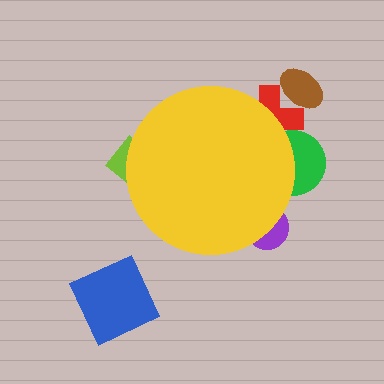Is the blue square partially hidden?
No, the blue square is fully visible.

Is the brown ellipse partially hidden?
No, the brown ellipse is fully visible.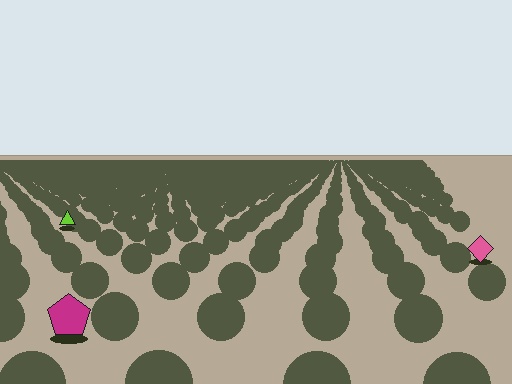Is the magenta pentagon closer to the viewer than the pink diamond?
Yes. The magenta pentagon is closer — you can tell from the texture gradient: the ground texture is coarser near it.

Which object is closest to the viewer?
The magenta pentagon is closest. The texture marks near it are larger and more spread out.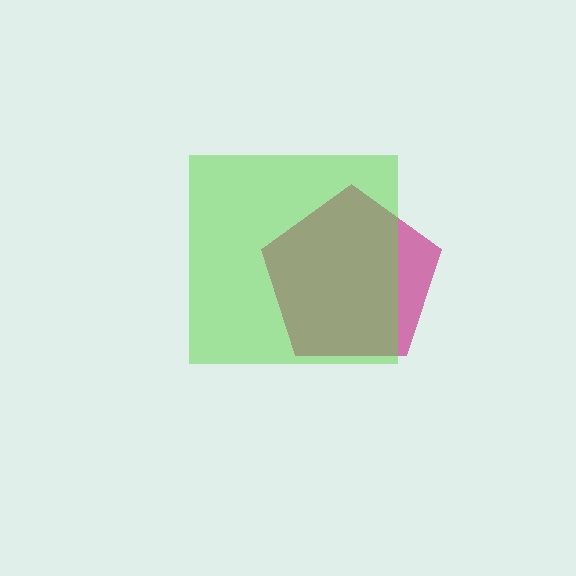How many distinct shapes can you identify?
There are 2 distinct shapes: a magenta pentagon, a lime square.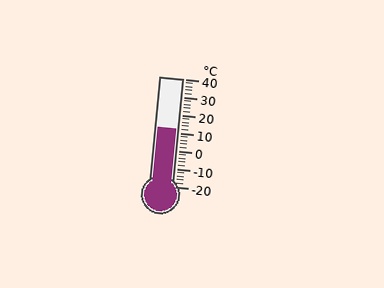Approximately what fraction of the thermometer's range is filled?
The thermometer is filled to approximately 55% of its range.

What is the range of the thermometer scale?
The thermometer scale ranges from -20°C to 40°C.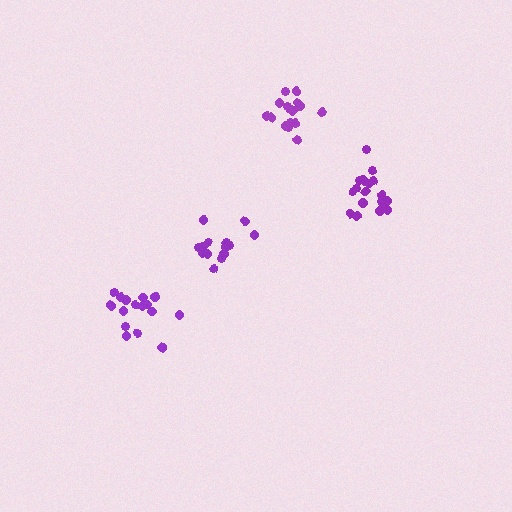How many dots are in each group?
Group 1: 16 dots, Group 2: 16 dots, Group 3: 19 dots, Group 4: 14 dots (65 total).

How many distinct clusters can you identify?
There are 4 distinct clusters.